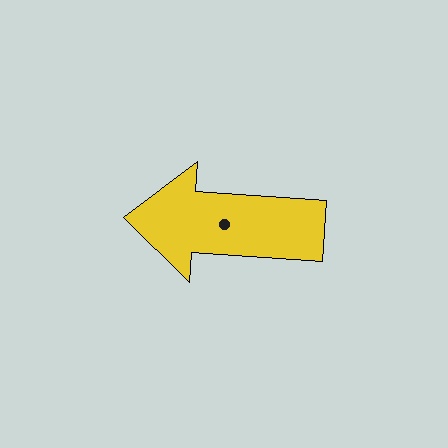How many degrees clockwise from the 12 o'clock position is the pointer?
Approximately 274 degrees.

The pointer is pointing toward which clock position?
Roughly 9 o'clock.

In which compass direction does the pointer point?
West.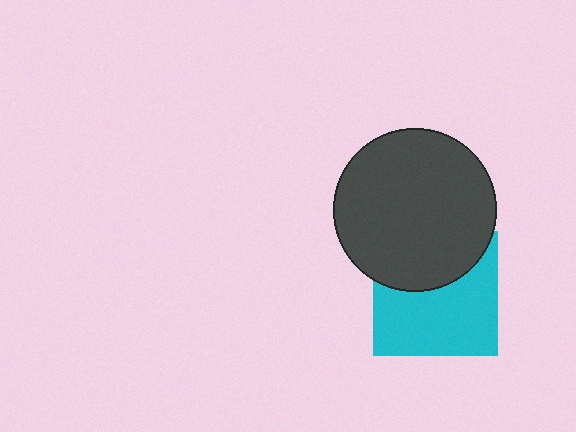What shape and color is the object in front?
The object in front is a dark gray circle.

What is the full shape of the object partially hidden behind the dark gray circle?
The partially hidden object is a cyan square.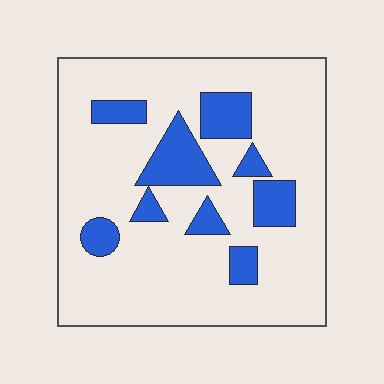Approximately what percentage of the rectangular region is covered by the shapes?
Approximately 20%.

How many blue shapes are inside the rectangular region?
9.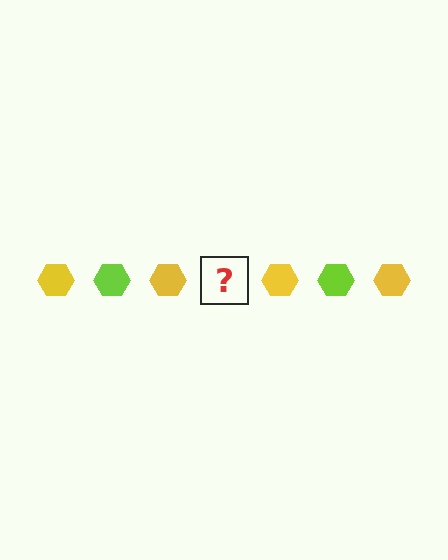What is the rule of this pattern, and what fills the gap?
The rule is that the pattern cycles through yellow, lime hexagons. The gap should be filled with a lime hexagon.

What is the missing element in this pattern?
The missing element is a lime hexagon.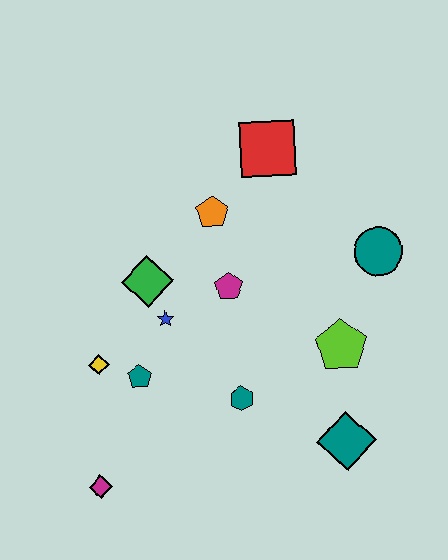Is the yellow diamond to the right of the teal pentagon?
No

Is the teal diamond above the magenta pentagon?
No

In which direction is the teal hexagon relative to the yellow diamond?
The teal hexagon is to the right of the yellow diamond.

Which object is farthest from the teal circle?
The magenta diamond is farthest from the teal circle.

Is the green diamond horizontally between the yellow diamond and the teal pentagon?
No